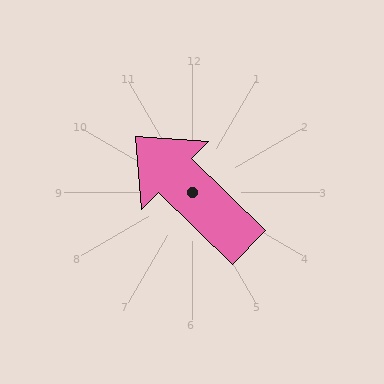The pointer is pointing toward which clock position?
Roughly 10 o'clock.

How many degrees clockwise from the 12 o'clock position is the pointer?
Approximately 314 degrees.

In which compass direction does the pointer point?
Northwest.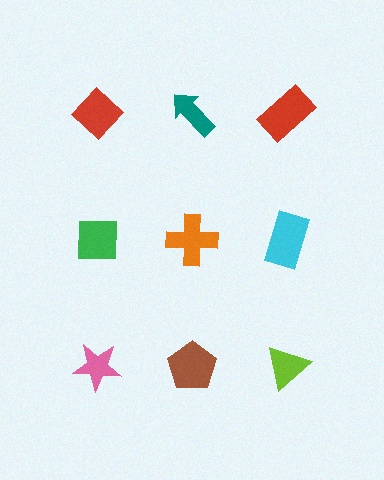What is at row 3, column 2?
A brown pentagon.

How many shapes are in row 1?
3 shapes.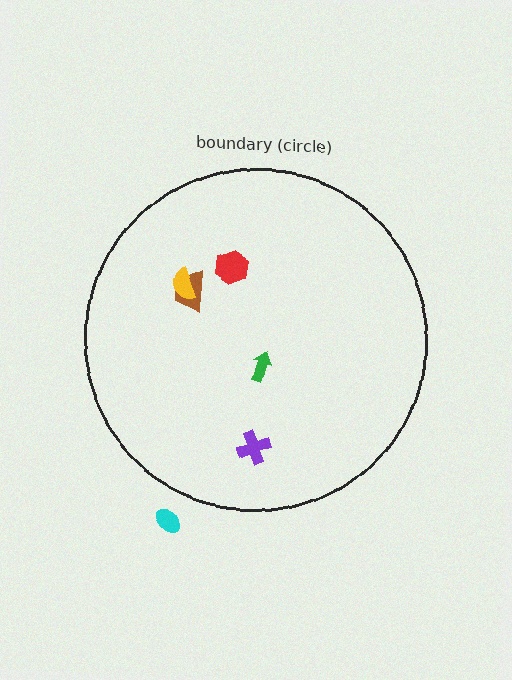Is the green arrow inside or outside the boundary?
Inside.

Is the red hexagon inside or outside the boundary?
Inside.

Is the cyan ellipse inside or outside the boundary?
Outside.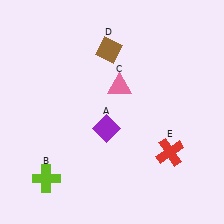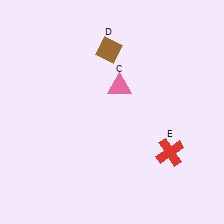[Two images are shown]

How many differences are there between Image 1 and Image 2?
There are 2 differences between the two images.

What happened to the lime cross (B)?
The lime cross (B) was removed in Image 2. It was in the bottom-left area of Image 1.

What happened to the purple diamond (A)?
The purple diamond (A) was removed in Image 2. It was in the bottom-left area of Image 1.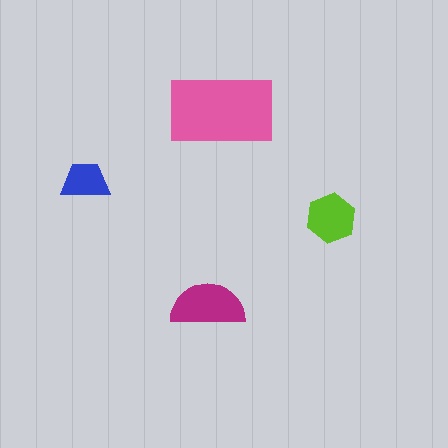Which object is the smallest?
The blue trapezoid.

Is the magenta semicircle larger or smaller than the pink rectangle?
Smaller.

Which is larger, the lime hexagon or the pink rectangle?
The pink rectangle.